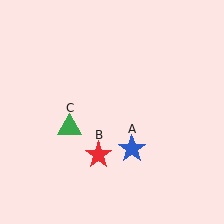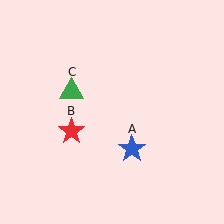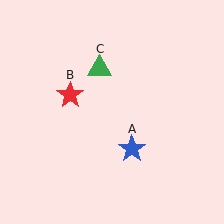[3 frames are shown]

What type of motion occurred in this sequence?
The red star (object B), green triangle (object C) rotated clockwise around the center of the scene.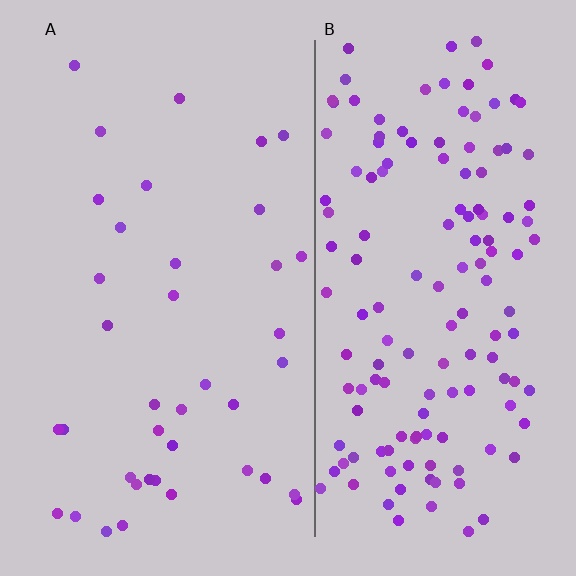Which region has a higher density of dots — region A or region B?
B (the right).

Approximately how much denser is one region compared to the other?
Approximately 3.7× — region B over region A.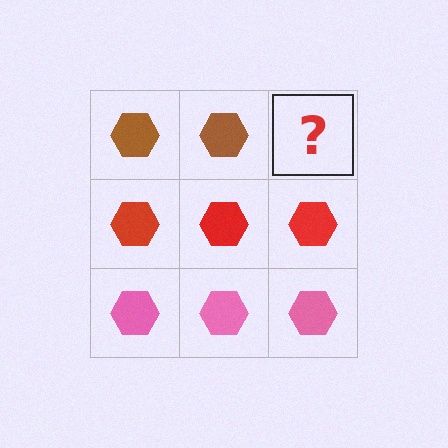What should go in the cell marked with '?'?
The missing cell should contain a brown hexagon.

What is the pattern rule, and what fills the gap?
The rule is that each row has a consistent color. The gap should be filled with a brown hexagon.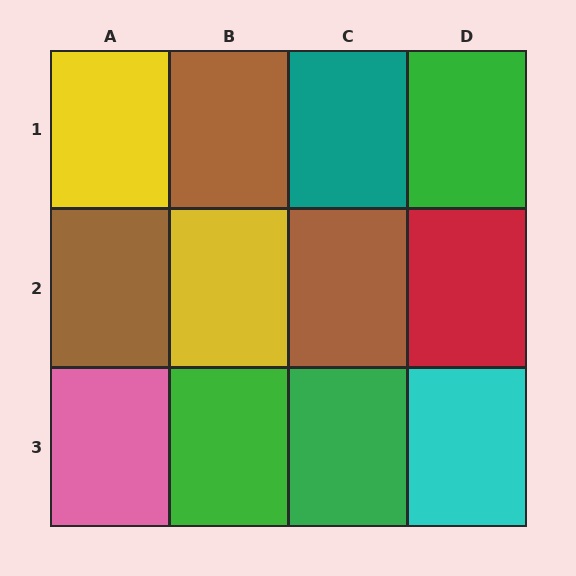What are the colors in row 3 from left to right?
Pink, green, green, cyan.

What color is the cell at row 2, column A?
Brown.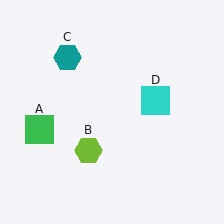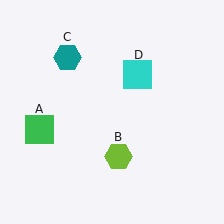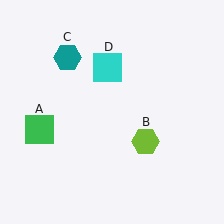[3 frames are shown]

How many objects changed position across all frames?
2 objects changed position: lime hexagon (object B), cyan square (object D).